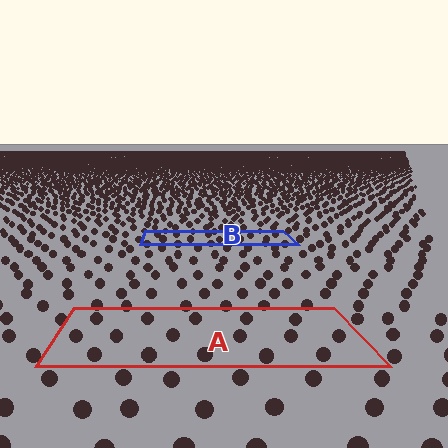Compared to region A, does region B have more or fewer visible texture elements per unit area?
Region B has more texture elements per unit area — they are packed more densely because it is farther away.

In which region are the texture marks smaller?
The texture marks are smaller in region B, because it is farther away.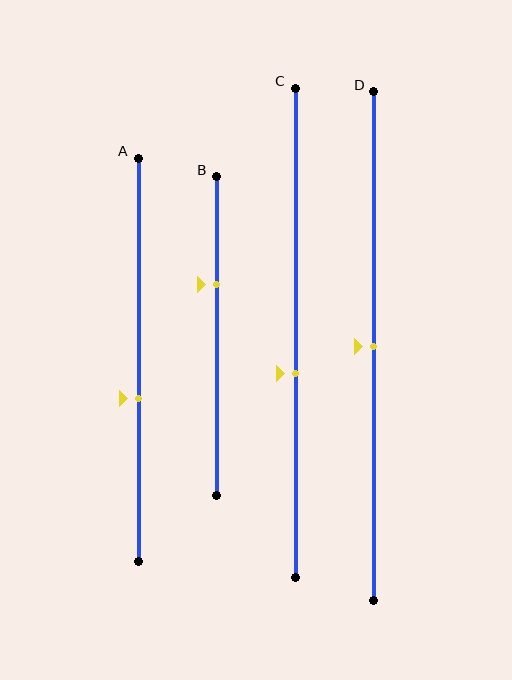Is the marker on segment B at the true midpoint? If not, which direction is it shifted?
No, the marker on segment B is shifted upward by about 16% of the segment length.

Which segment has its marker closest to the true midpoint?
Segment D has its marker closest to the true midpoint.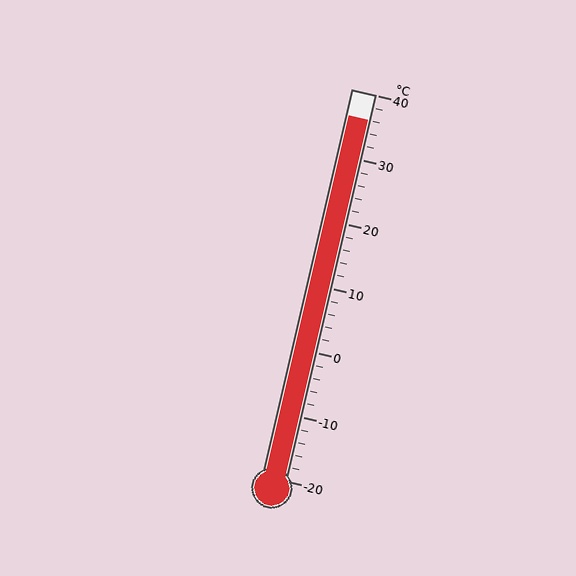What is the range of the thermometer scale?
The thermometer scale ranges from -20°C to 40°C.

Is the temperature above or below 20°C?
The temperature is above 20°C.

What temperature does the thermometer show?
The thermometer shows approximately 36°C.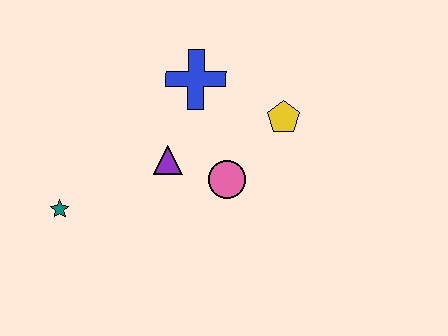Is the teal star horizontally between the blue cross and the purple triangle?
No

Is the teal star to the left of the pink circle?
Yes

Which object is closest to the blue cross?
The purple triangle is closest to the blue cross.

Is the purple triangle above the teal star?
Yes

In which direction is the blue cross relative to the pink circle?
The blue cross is above the pink circle.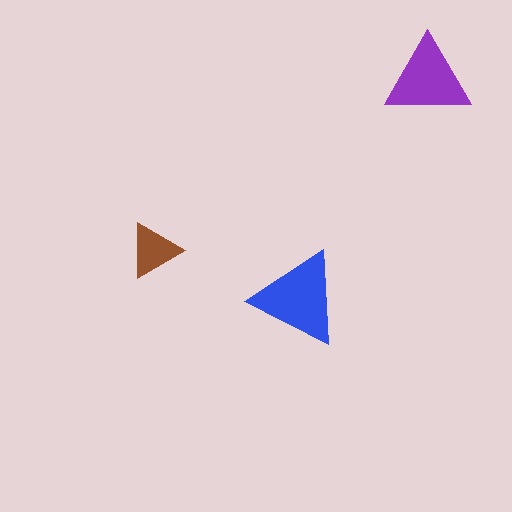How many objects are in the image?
There are 3 objects in the image.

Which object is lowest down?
The blue triangle is bottommost.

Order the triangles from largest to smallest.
the blue one, the purple one, the brown one.